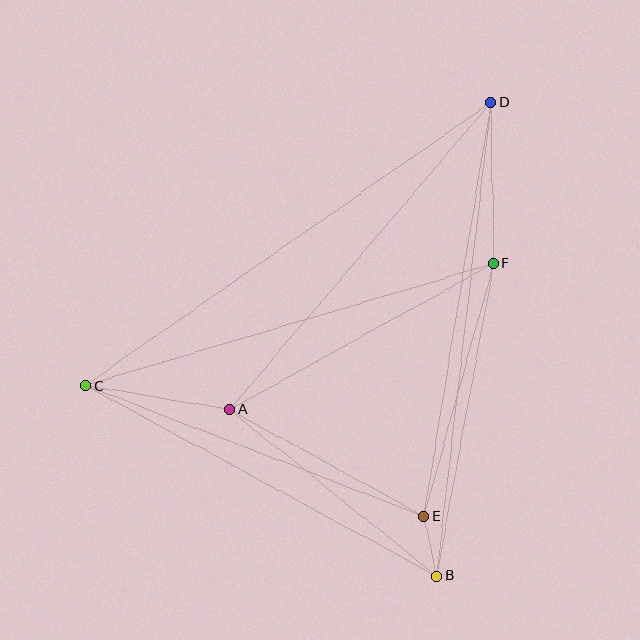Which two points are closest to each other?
Points B and E are closest to each other.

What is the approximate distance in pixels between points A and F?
The distance between A and F is approximately 302 pixels.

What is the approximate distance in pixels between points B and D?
The distance between B and D is approximately 477 pixels.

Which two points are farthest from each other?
Points C and D are farthest from each other.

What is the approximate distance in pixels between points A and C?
The distance between A and C is approximately 147 pixels.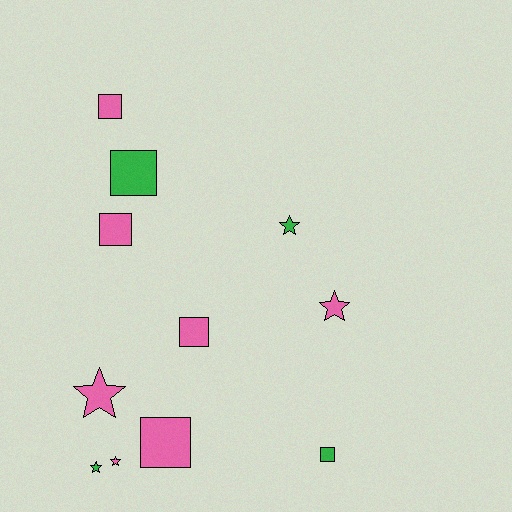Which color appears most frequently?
Pink, with 7 objects.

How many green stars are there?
There are 2 green stars.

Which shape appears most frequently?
Square, with 6 objects.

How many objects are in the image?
There are 11 objects.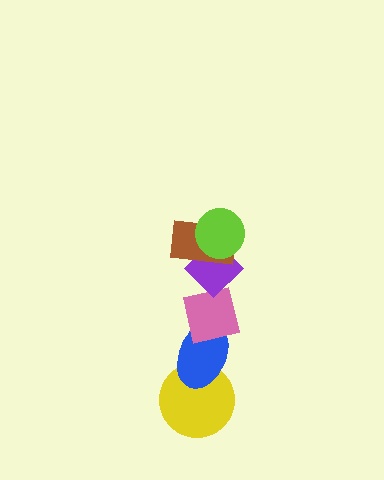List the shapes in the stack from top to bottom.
From top to bottom: the lime circle, the brown rectangle, the purple diamond, the pink square, the blue ellipse, the yellow circle.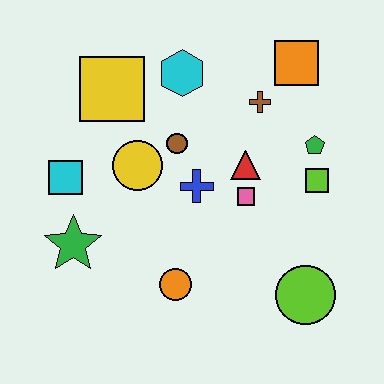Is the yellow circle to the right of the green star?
Yes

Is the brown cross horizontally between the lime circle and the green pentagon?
No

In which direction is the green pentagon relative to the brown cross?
The green pentagon is to the right of the brown cross.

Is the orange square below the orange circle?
No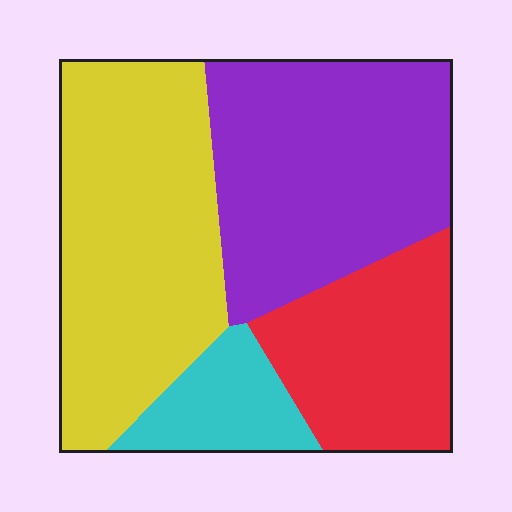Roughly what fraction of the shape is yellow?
Yellow covers roughly 35% of the shape.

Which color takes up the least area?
Cyan, at roughly 10%.